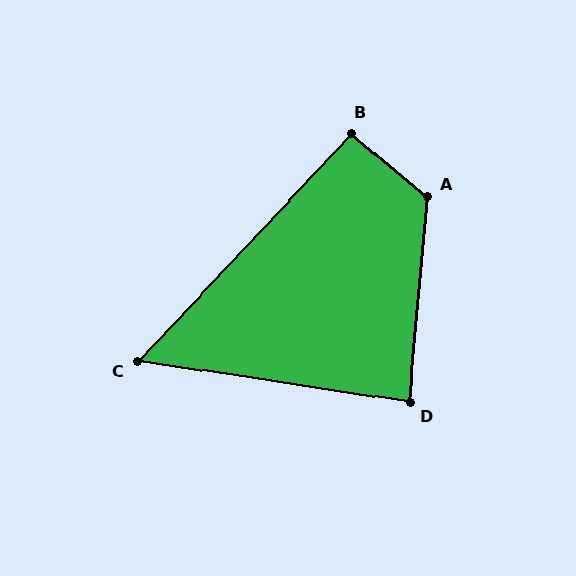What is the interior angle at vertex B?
Approximately 93 degrees (approximately right).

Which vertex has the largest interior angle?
A, at approximately 125 degrees.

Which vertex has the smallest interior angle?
C, at approximately 55 degrees.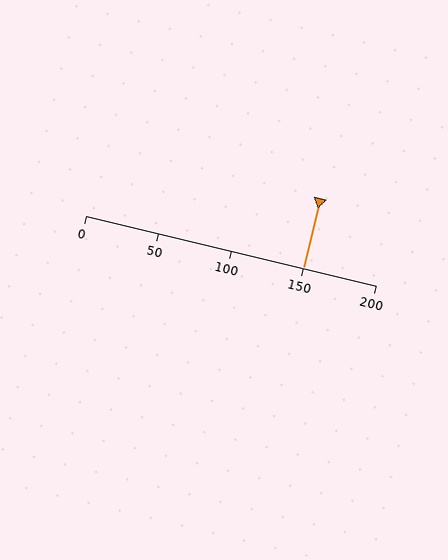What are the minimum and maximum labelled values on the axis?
The axis runs from 0 to 200.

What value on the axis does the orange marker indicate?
The marker indicates approximately 150.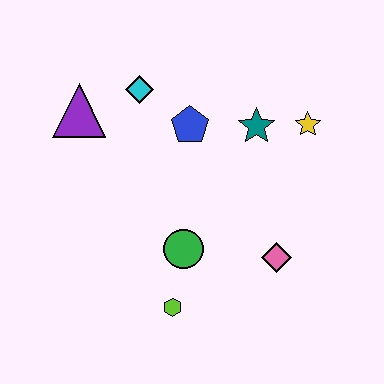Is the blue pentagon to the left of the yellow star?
Yes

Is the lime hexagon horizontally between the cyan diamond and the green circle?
Yes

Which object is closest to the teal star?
The yellow star is closest to the teal star.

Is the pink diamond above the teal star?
No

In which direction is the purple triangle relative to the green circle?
The purple triangle is above the green circle.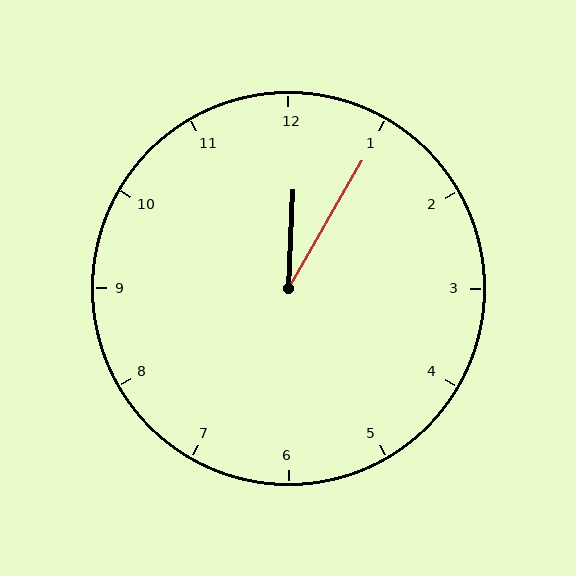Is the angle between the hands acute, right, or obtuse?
It is acute.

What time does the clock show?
12:05.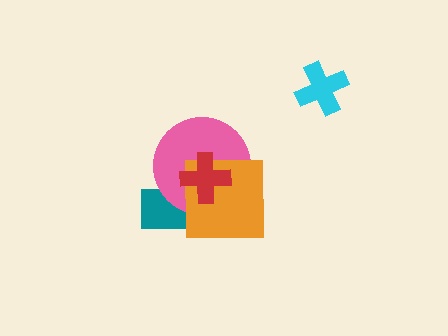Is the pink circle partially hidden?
Yes, it is partially covered by another shape.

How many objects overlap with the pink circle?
3 objects overlap with the pink circle.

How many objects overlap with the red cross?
3 objects overlap with the red cross.